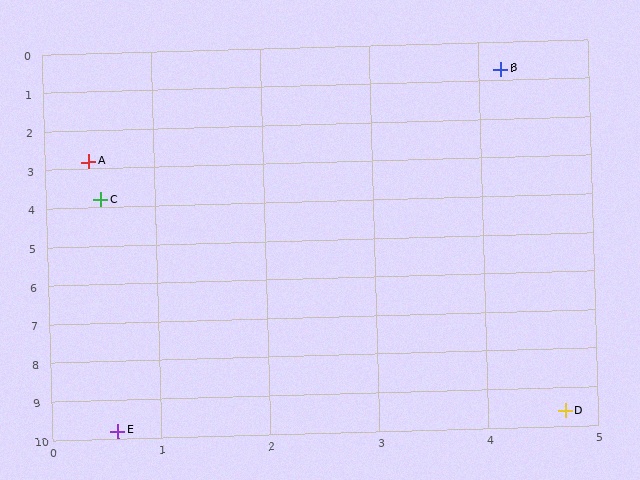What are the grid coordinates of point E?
Point E is at approximately (0.6, 9.8).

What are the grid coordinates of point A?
Point A is at approximately (0.4, 2.8).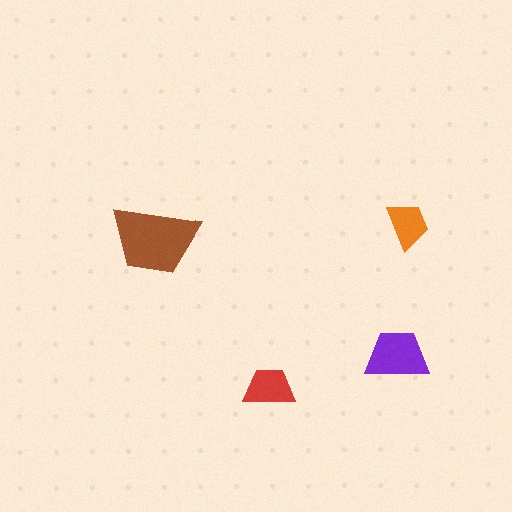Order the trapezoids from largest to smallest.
the brown one, the purple one, the red one, the orange one.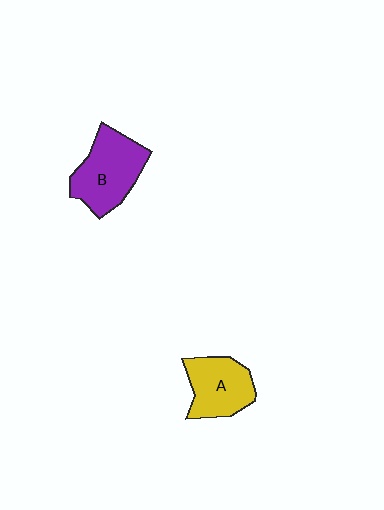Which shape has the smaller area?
Shape A (yellow).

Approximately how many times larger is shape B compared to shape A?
Approximately 1.2 times.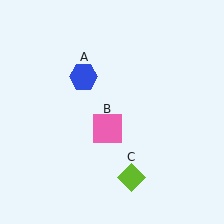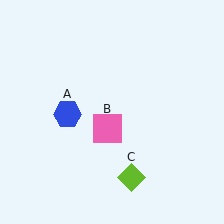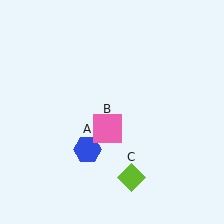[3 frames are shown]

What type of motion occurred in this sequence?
The blue hexagon (object A) rotated counterclockwise around the center of the scene.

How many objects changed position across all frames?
1 object changed position: blue hexagon (object A).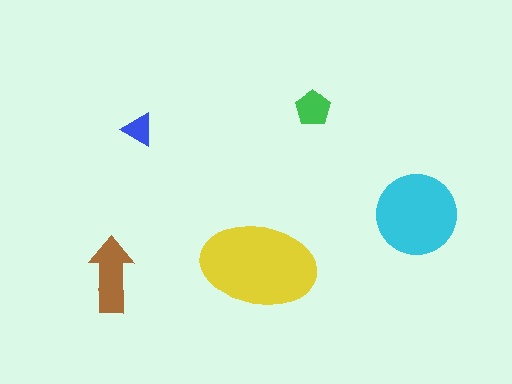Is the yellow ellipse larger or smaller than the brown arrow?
Larger.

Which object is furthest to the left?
The brown arrow is leftmost.